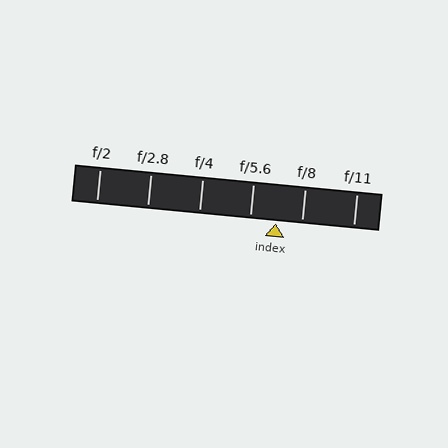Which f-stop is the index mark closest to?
The index mark is closest to f/5.6.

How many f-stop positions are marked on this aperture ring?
There are 6 f-stop positions marked.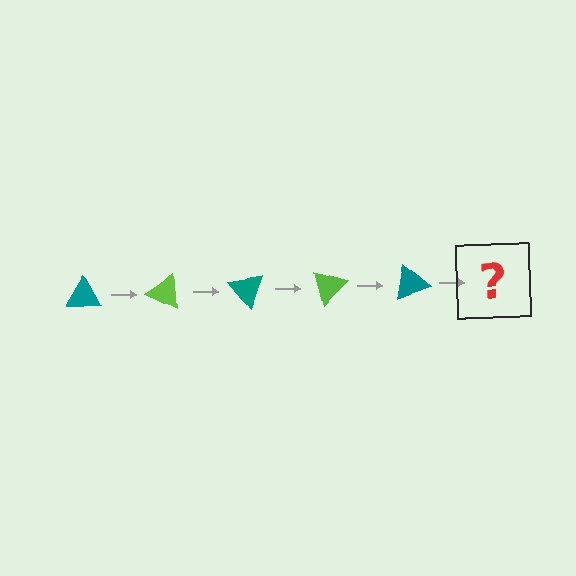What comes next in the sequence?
The next element should be a lime triangle, rotated 125 degrees from the start.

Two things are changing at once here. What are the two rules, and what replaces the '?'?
The two rules are that it rotates 25 degrees each step and the color cycles through teal and lime. The '?' should be a lime triangle, rotated 125 degrees from the start.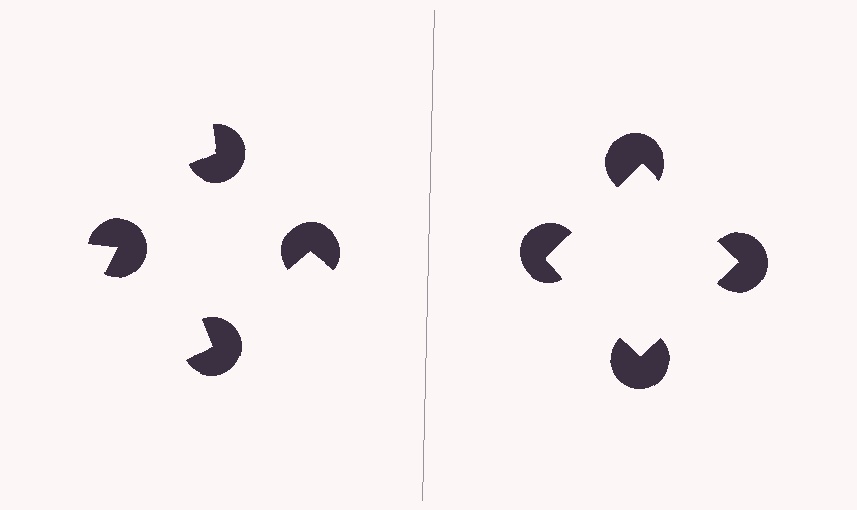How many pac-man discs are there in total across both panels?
8 — 4 on each side.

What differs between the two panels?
The pac-man discs are positioned identically on both sides; only the wedge orientations differ. On the right they align to a square; on the left they are misaligned.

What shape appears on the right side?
An illusory square.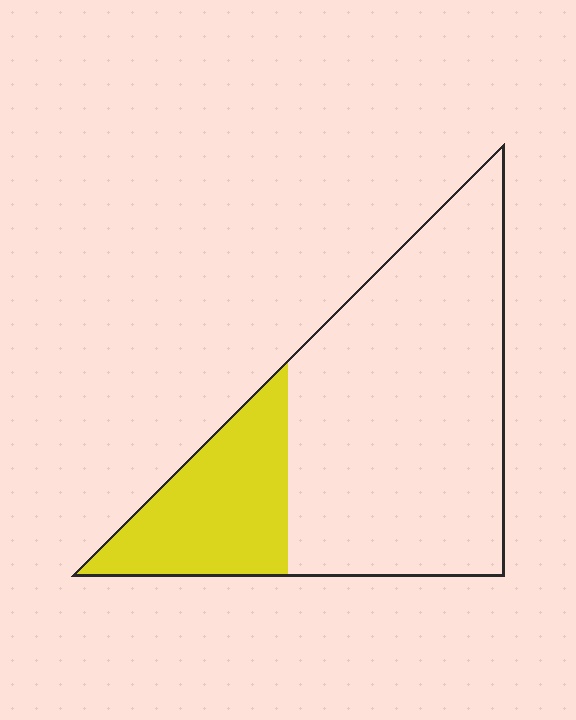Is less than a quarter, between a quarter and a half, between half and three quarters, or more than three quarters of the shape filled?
Between a quarter and a half.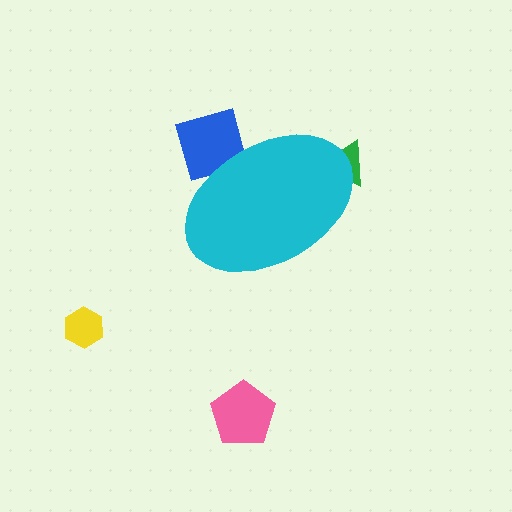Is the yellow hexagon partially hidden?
No, the yellow hexagon is fully visible.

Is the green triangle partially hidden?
Yes, the green triangle is partially hidden behind the cyan ellipse.